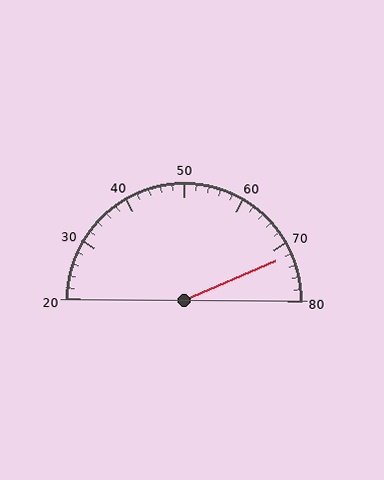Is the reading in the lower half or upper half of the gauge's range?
The reading is in the upper half of the range (20 to 80).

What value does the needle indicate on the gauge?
The needle indicates approximately 72.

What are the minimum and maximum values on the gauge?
The gauge ranges from 20 to 80.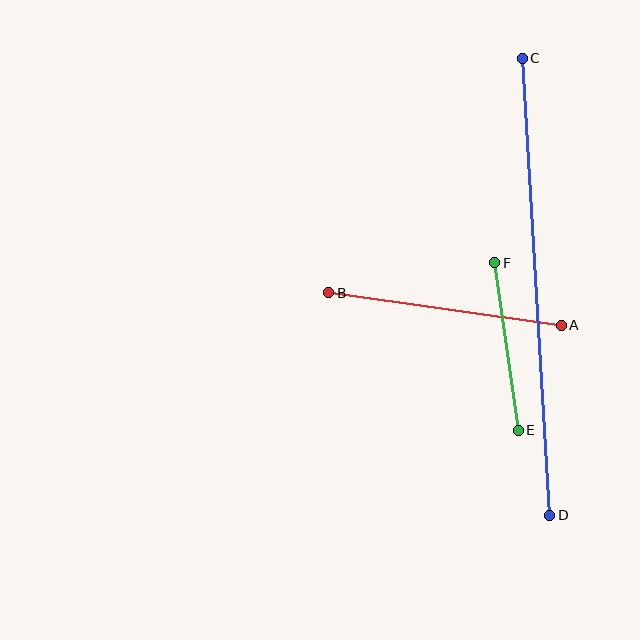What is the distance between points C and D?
The distance is approximately 458 pixels.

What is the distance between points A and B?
The distance is approximately 235 pixels.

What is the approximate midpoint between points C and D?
The midpoint is at approximately (536, 287) pixels.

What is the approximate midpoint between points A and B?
The midpoint is at approximately (445, 309) pixels.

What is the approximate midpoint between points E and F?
The midpoint is at approximately (506, 347) pixels.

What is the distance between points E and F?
The distance is approximately 169 pixels.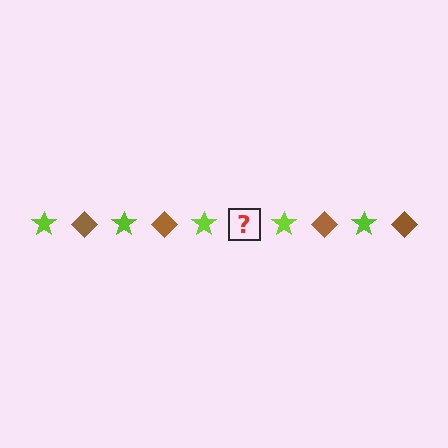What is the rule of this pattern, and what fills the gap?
The rule is that the pattern alternates between lime star and brown diamond. The gap should be filled with a brown diamond.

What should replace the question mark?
The question mark should be replaced with a brown diamond.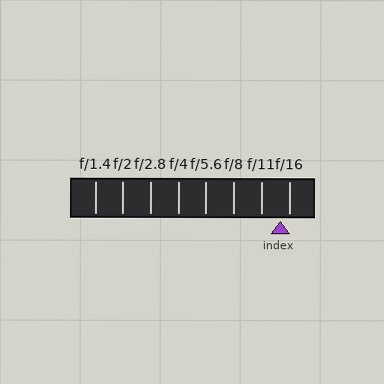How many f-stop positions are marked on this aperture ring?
There are 8 f-stop positions marked.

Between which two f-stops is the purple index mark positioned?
The index mark is between f/11 and f/16.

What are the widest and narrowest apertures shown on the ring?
The widest aperture shown is f/1.4 and the narrowest is f/16.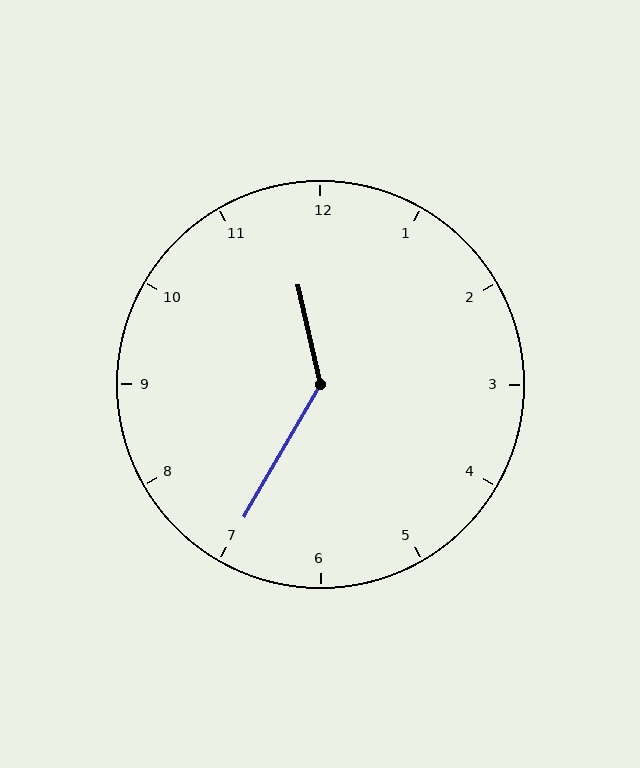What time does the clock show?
11:35.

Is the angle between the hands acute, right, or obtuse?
It is obtuse.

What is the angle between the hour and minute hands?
Approximately 138 degrees.